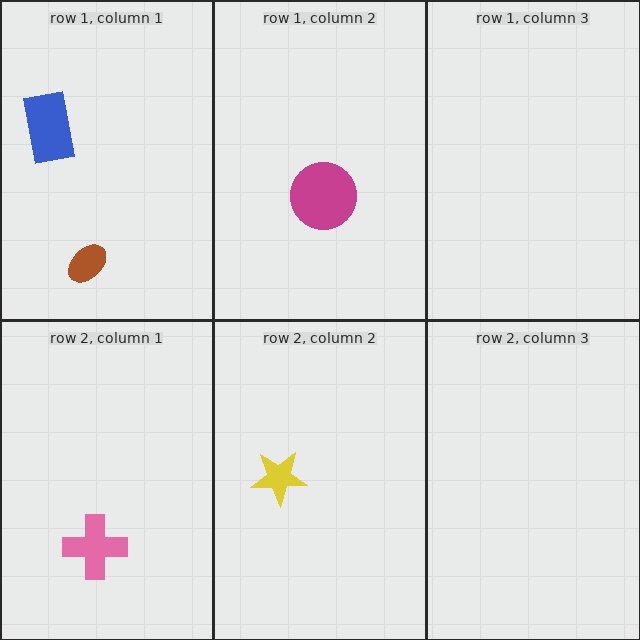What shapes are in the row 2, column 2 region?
The yellow star.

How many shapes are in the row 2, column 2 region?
1.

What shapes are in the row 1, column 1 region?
The blue rectangle, the brown ellipse.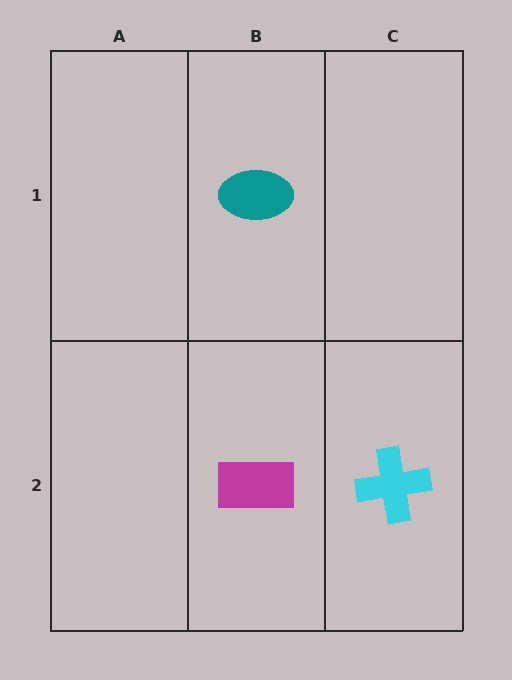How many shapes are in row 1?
1 shape.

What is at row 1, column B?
A teal ellipse.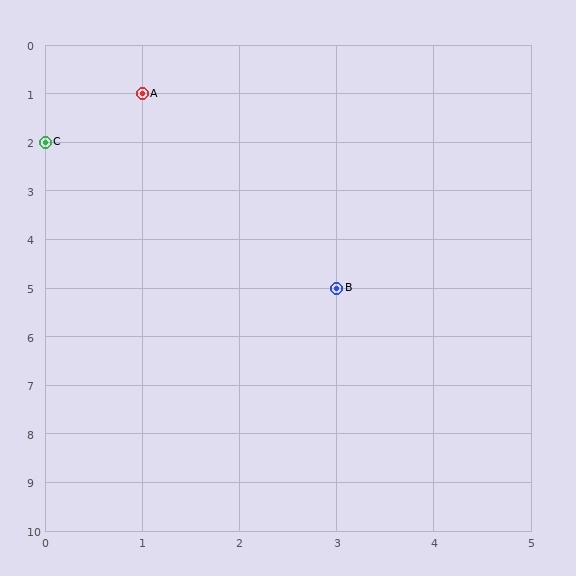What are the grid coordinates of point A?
Point A is at grid coordinates (1, 1).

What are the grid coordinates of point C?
Point C is at grid coordinates (0, 2).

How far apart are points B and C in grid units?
Points B and C are 3 columns and 3 rows apart (about 4.2 grid units diagonally).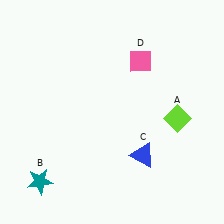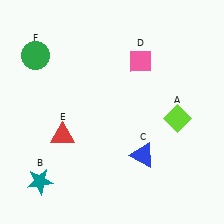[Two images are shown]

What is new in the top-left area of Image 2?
A green circle (F) was added in the top-left area of Image 2.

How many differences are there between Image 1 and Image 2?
There are 2 differences between the two images.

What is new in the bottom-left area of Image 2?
A red triangle (E) was added in the bottom-left area of Image 2.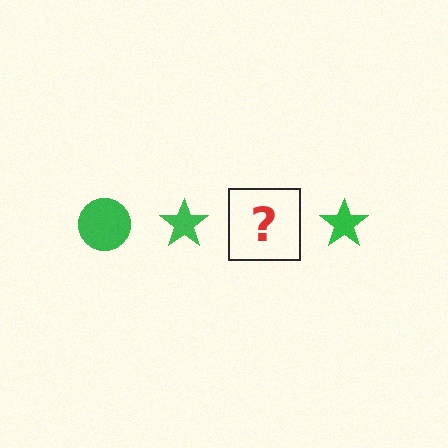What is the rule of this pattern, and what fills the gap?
The rule is that the pattern cycles through circle, star shapes in green. The gap should be filled with a green circle.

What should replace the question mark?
The question mark should be replaced with a green circle.